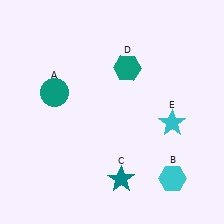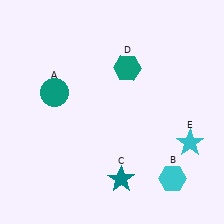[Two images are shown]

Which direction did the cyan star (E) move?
The cyan star (E) moved down.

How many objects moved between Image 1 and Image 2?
1 object moved between the two images.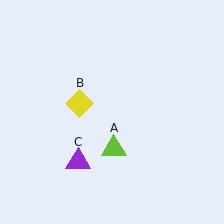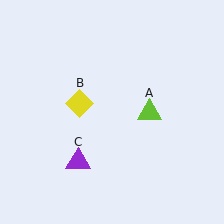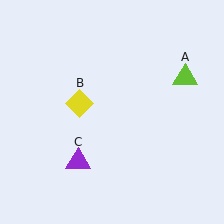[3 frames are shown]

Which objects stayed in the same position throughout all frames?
Yellow diamond (object B) and purple triangle (object C) remained stationary.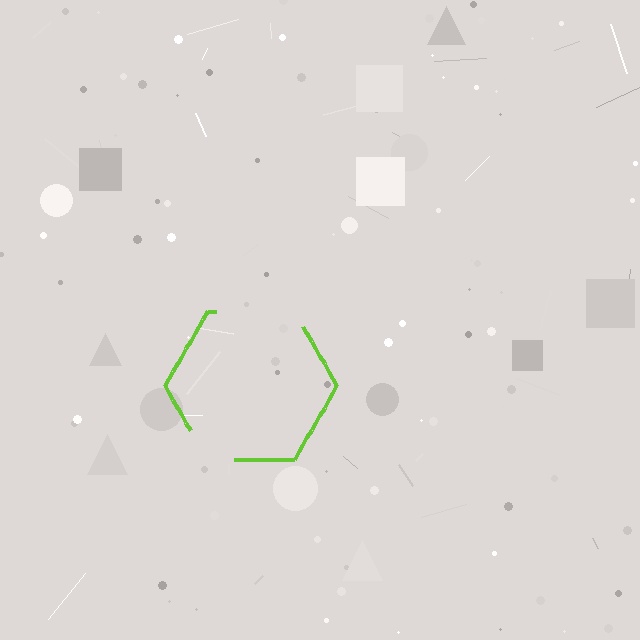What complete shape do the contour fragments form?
The contour fragments form a hexagon.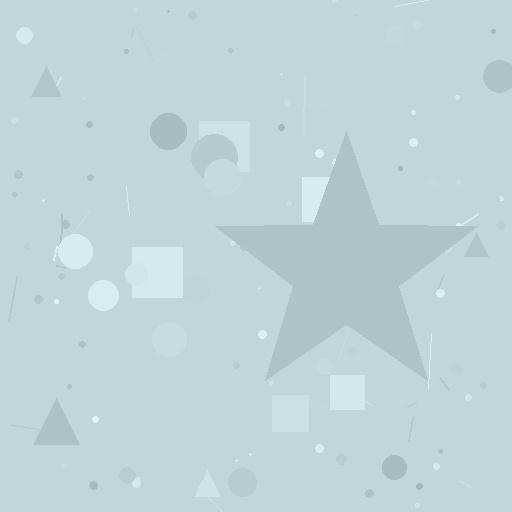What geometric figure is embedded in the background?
A star is embedded in the background.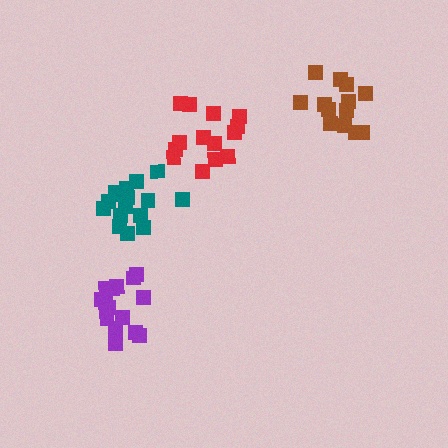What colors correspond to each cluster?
The clusters are colored: red, purple, brown, teal.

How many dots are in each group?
Group 1: 14 dots, Group 2: 16 dots, Group 3: 13 dots, Group 4: 16 dots (59 total).